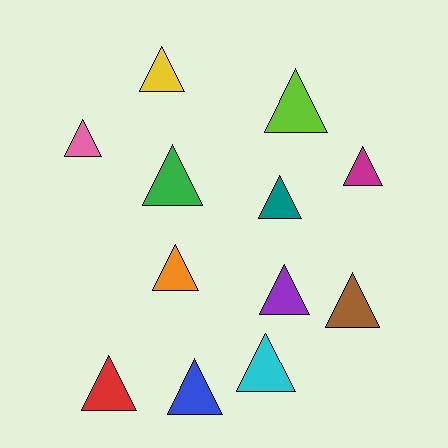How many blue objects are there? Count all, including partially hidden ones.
There is 1 blue object.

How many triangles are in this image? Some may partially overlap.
There are 12 triangles.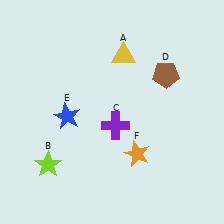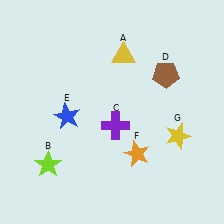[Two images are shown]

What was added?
A yellow star (G) was added in Image 2.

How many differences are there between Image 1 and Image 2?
There is 1 difference between the two images.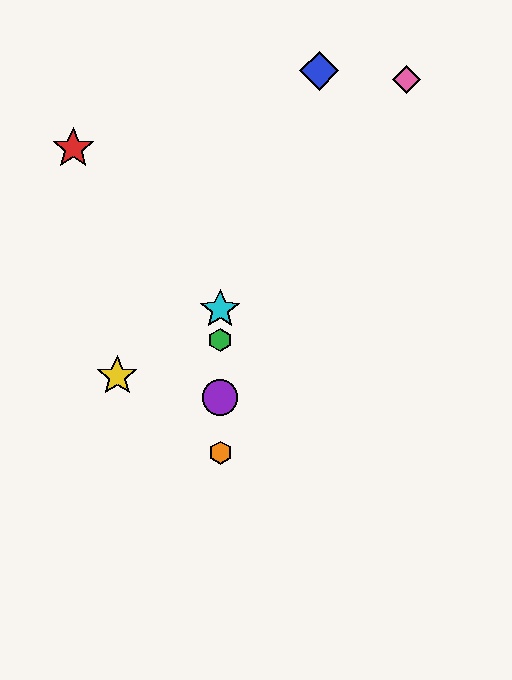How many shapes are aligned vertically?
4 shapes (the green hexagon, the purple circle, the orange hexagon, the cyan star) are aligned vertically.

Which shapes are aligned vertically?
The green hexagon, the purple circle, the orange hexagon, the cyan star are aligned vertically.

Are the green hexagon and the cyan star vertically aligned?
Yes, both are at x≈220.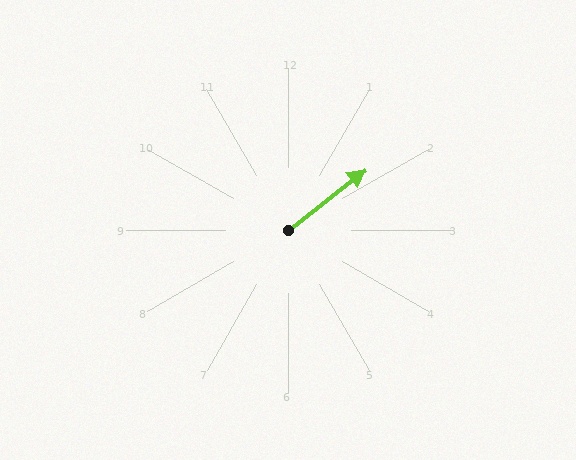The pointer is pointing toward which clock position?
Roughly 2 o'clock.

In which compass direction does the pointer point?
Northeast.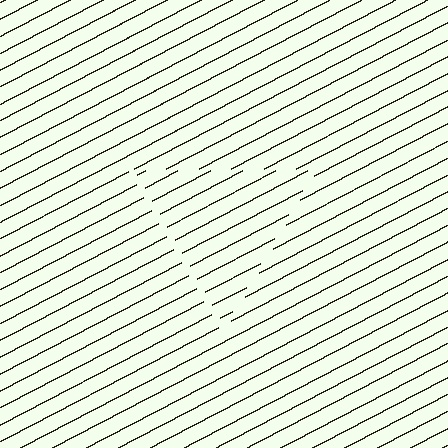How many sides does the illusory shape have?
3 sides — the line-ends trace a triangle.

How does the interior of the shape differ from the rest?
The interior of the shape contains the same grating, shifted by half a period — the contour is defined by the phase discontinuity where line-ends from the inner and outer gratings abut.